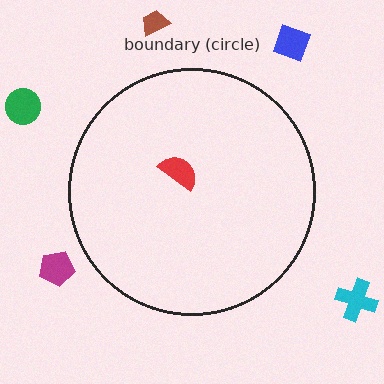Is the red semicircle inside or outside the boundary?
Inside.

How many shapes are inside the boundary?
1 inside, 5 outside.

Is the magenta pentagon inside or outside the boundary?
Outside.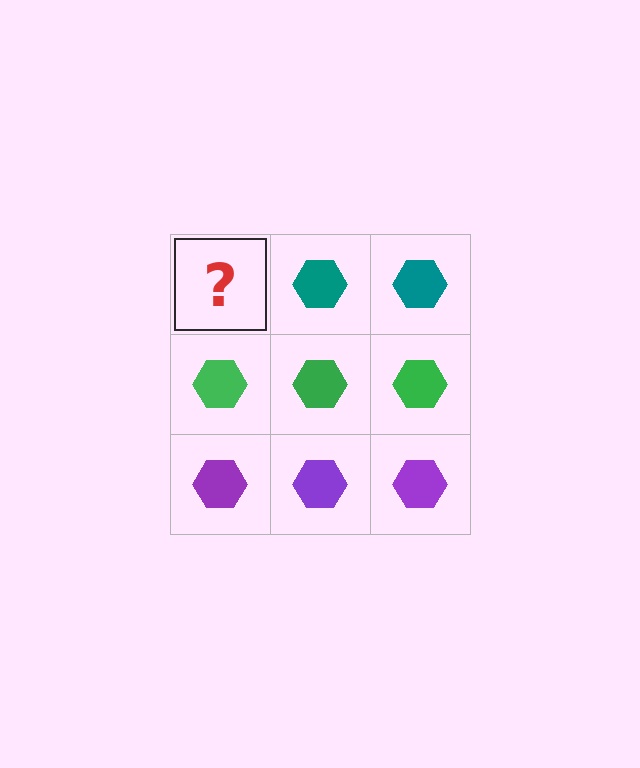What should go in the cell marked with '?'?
The missing cell should contain a teal hexagon.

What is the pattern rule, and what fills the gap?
The rule is that each row has a consistent color. The gap should be filled with a teal hexagon.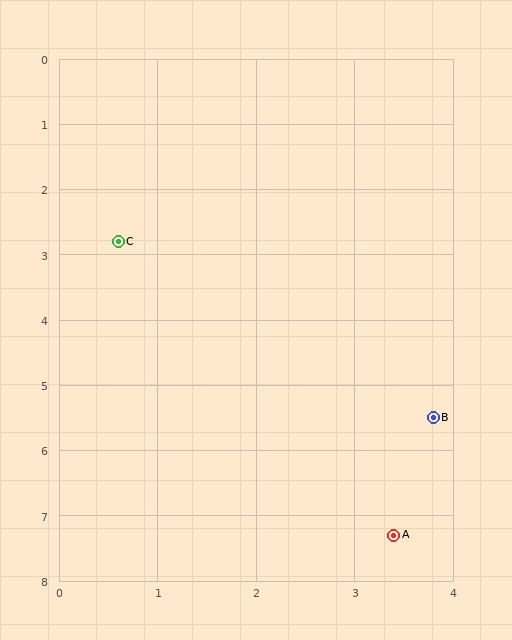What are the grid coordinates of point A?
Point A is at approximately (3.4, 7.3).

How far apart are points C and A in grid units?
Points C and A are about 5.3 grid units apart.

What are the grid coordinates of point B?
Point B is at approximately (3.8, 5.5).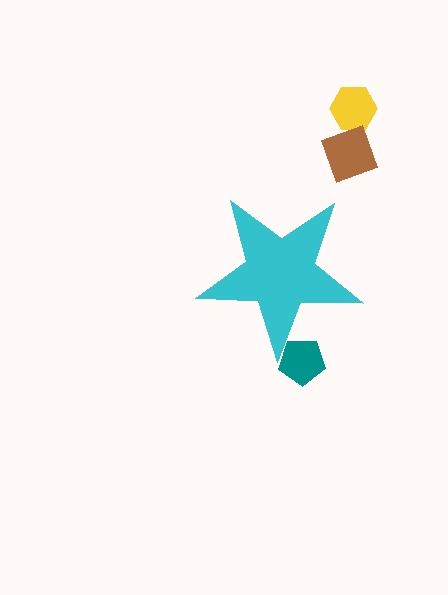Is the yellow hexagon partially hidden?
No, the yellow hexagon is fully visible.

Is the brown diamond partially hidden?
No, the brown diamond is fully visible.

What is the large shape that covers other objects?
A cyan star.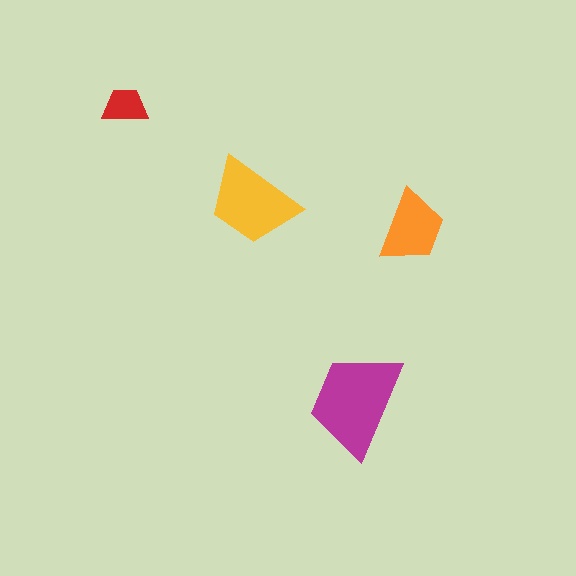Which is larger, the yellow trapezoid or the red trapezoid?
The yellow one.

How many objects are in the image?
There are 4 objects in the image.